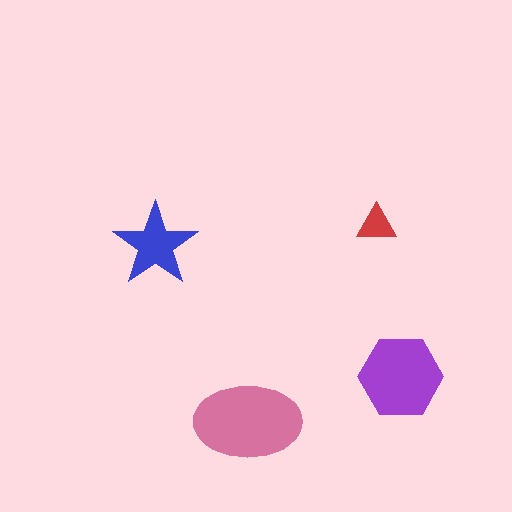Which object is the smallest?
The red triangle.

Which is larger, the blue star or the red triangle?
The blue star.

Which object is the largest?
The pink ellipse.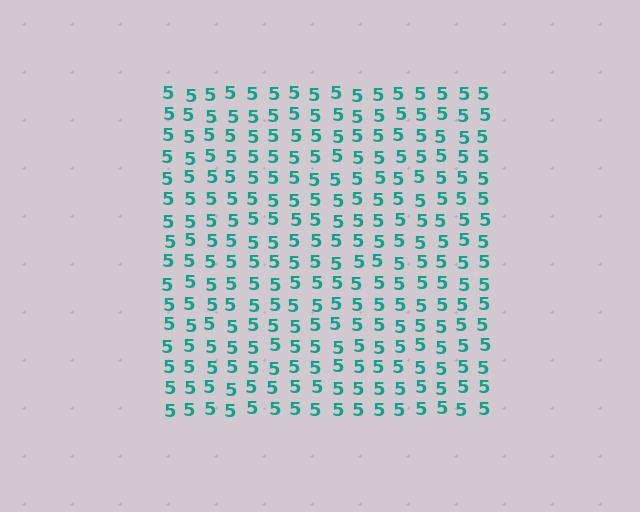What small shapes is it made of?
It is made of small digit 5's.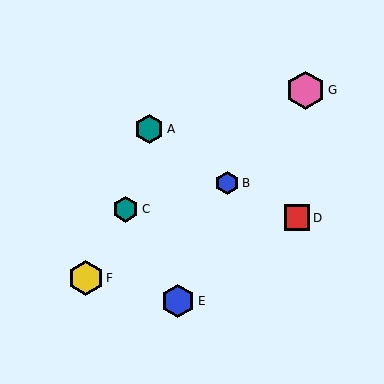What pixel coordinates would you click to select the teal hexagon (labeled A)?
Click at (149, 129) to select the teal hexagon A.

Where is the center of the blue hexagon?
The center of the blue hexagon is at (227, 183).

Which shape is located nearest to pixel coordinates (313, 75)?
The pink hexagon (labeled G) at (305, 90) is nearest to that location.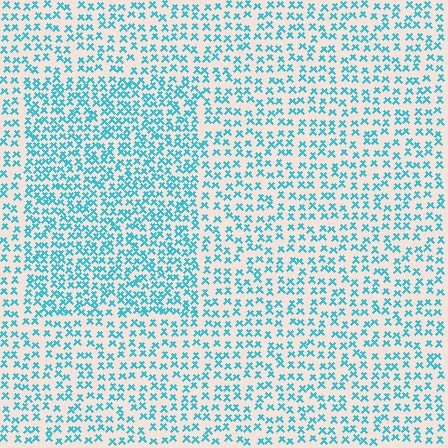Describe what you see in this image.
The image contains small cyan elements arranged at two different densities. A rectangle-shaped region is visible where the elements are more densely packed than the surrounding area.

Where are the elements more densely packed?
The elements are more densely packed inside the rectangle boundary.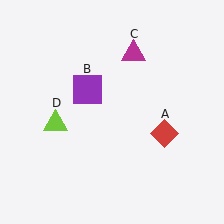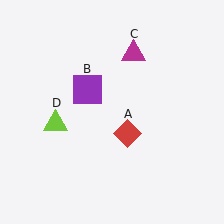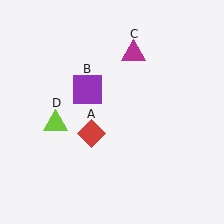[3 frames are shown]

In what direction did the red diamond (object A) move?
The red diamond (object A) moved left.